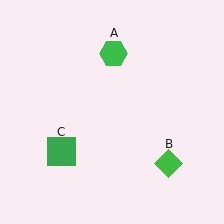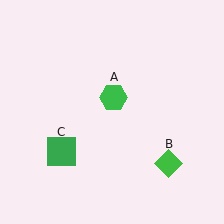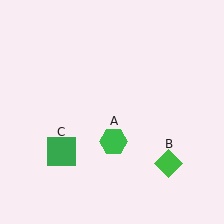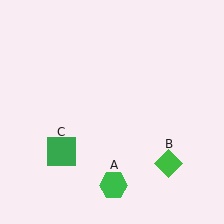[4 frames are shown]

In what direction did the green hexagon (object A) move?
The green hexagon (object A) moved down.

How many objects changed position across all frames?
1 object changed position: green hexagon (object A).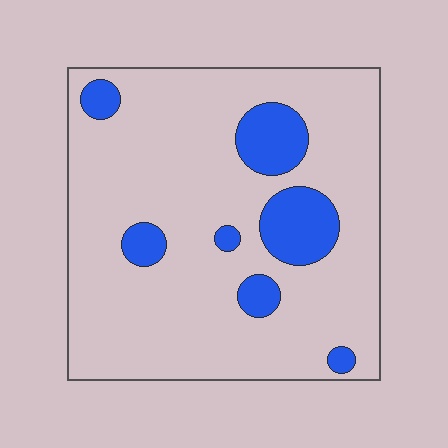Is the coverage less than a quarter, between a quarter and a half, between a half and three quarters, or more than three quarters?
Less than a quarter.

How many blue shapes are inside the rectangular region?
7.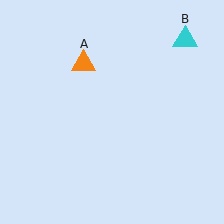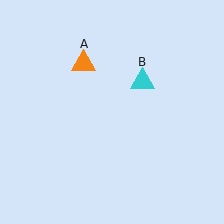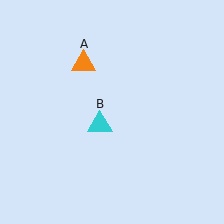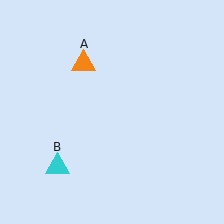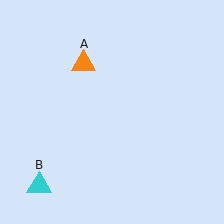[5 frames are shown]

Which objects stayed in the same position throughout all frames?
Orange triangle (object A) remained stationary.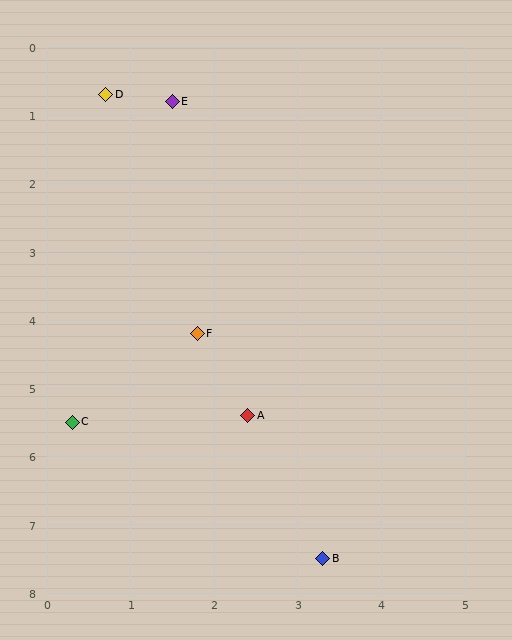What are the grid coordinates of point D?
Point D is at approximately (0.7, 0.7).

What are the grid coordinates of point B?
Point B is at approximately (3.3, 7.5).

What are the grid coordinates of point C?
Point C is at approximately (0.3, 5.5).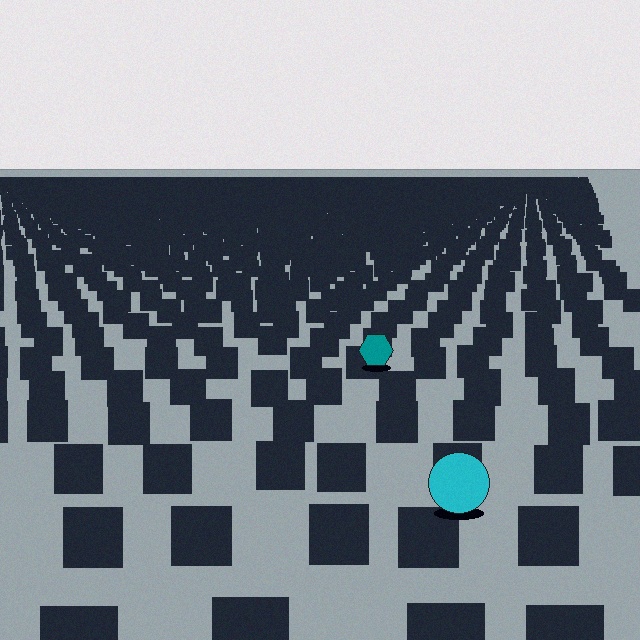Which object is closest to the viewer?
The cyan circle is closest. The texture marks near it are larger and more spread out.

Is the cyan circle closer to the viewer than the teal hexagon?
Yes. The cyan circle is closer — you can tell from the texture gradient: the ground texture is coarser near it.